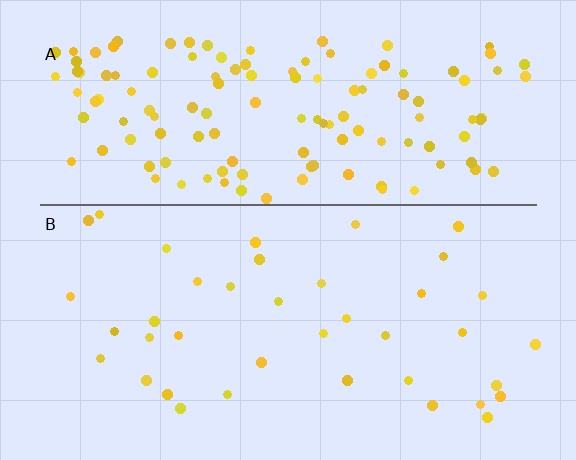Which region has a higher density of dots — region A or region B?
A (the top).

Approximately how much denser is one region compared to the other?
Approximately 3.5× — region A over region B.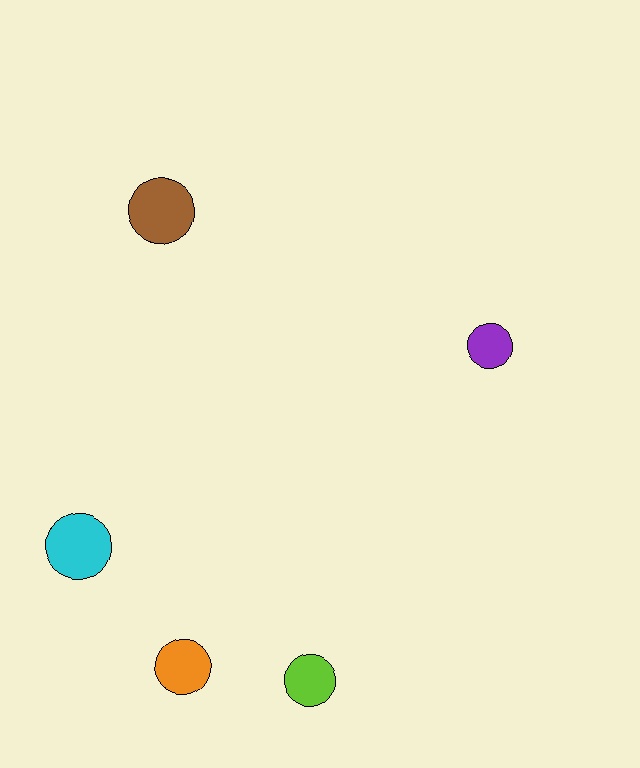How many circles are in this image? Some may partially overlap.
There are 5 circles.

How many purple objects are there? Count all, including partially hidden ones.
There is 1 purple object.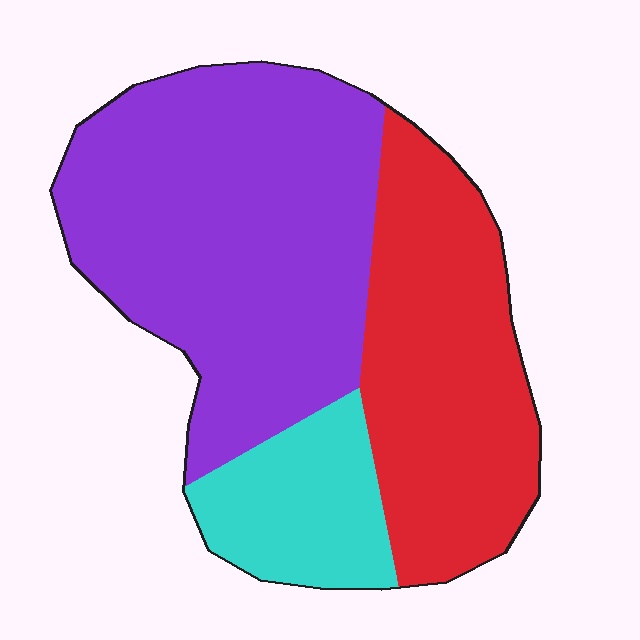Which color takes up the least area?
Cyan, at roughly 15%.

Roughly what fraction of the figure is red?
Red covers around 35% of the figure.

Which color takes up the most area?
Purple, at roughly 50%.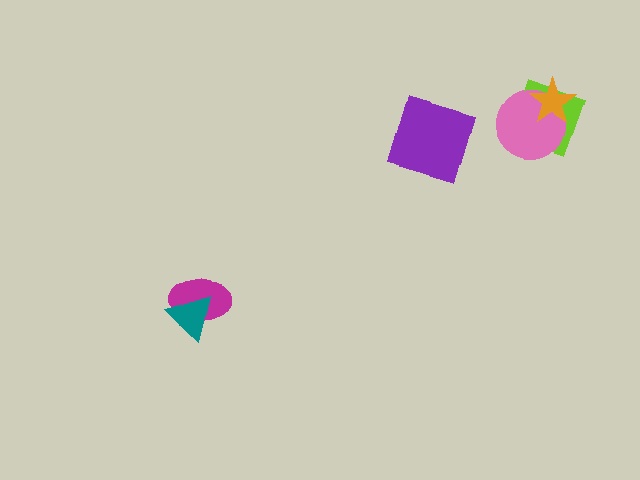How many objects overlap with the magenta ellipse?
1 object overlaps with the magenta ellipse.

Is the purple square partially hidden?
No, no other shape covers it.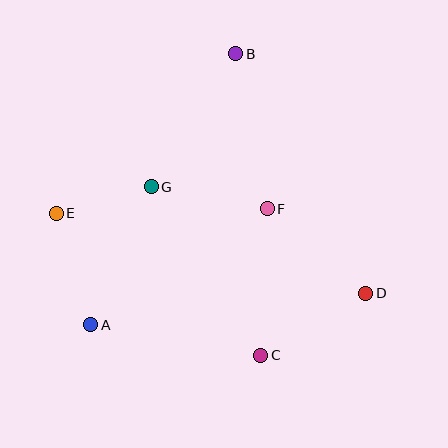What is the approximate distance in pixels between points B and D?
The distance between B and D is approximately 273 pixels.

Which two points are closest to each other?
Points E and G are closest to each other.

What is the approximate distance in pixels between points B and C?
The distance between B and C is approximately 303 pixels.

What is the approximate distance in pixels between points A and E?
The distance between A and E is approximately 117 pixels.